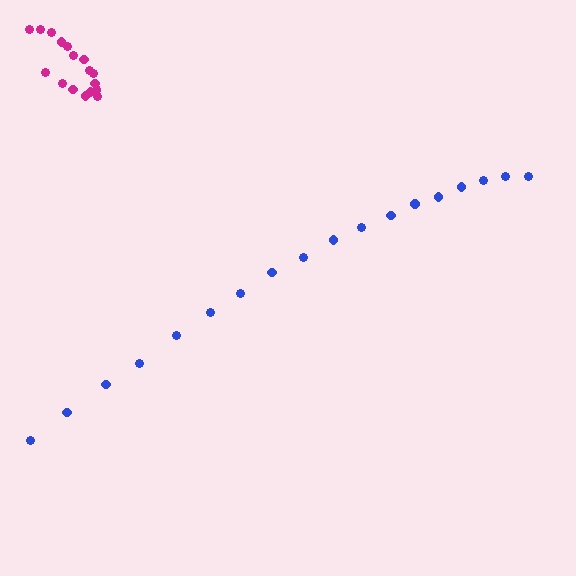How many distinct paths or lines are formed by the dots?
There are 2 distinct paths.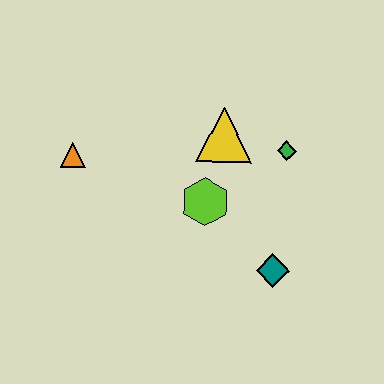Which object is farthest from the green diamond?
The orange triangle is farthest from the green diamond.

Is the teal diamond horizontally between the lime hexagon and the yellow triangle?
No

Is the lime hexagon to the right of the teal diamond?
No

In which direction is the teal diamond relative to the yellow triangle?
The teal diamond is below the yellow triangle.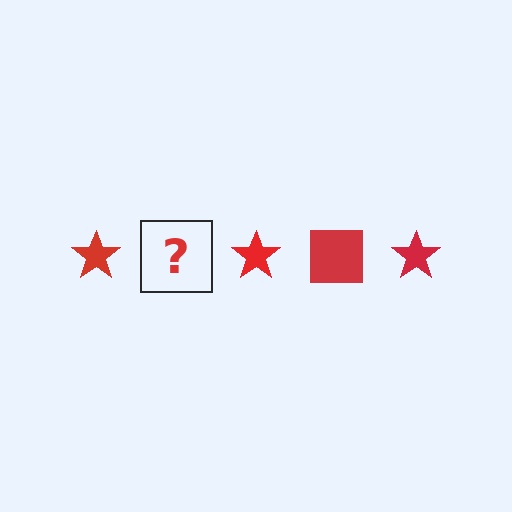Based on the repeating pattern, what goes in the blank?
The blank should be a red square.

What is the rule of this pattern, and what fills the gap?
The rule is that the pattern cycles through star, square shapes in red. The gap should be filled with a red square.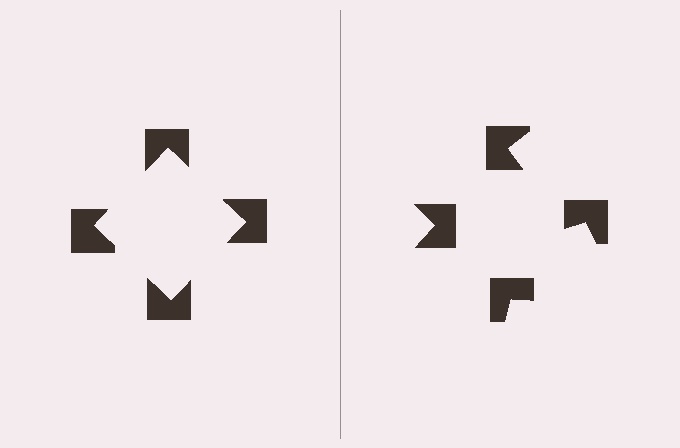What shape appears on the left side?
An illusory square.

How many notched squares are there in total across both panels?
8 — 4 on each side.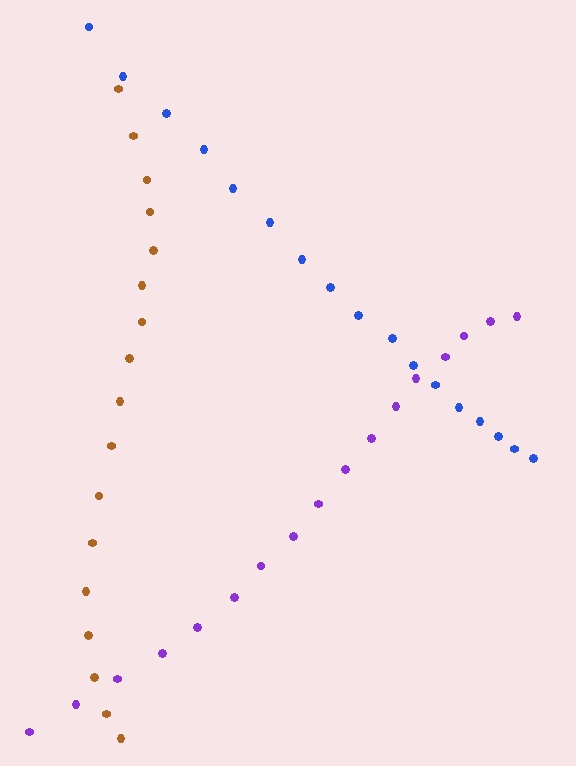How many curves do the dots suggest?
There are 3 distinct paths.